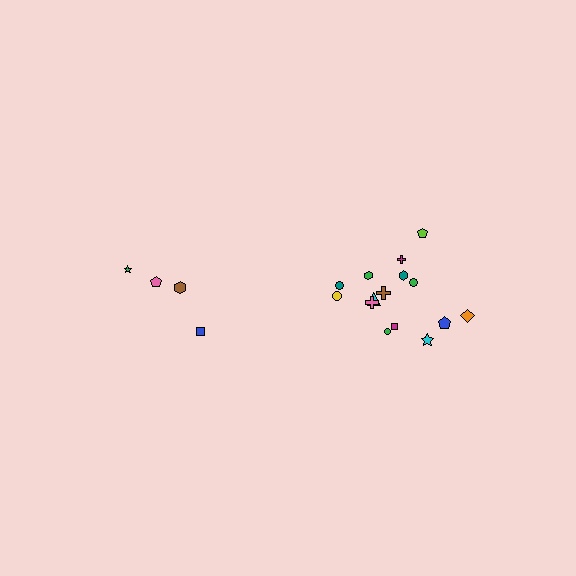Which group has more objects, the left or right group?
The right group.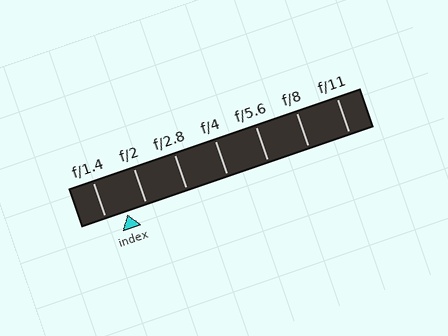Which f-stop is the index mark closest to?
The index mark is closest to f/2.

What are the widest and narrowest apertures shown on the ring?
The widest aperture shown is f/1.4 and the narrowest is f/11.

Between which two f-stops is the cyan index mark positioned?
The index mark is between f/1.4 and f/2.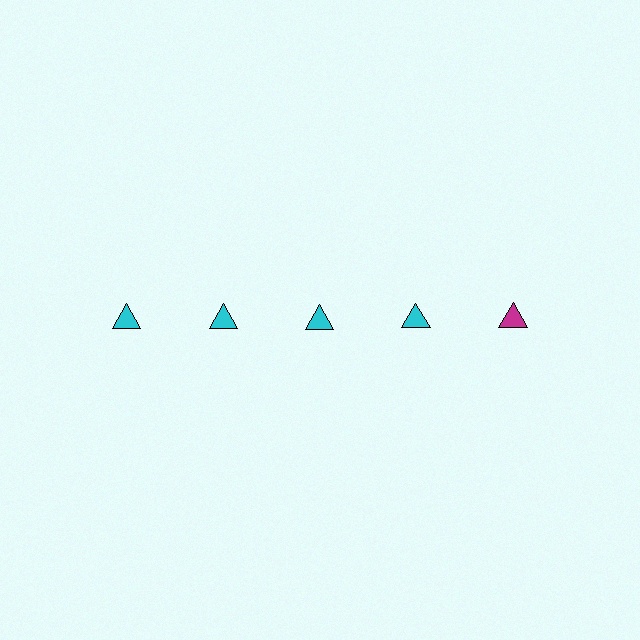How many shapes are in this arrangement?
There are 5 shapes arranged in a grid pattern.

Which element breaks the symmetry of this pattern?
The magenta triangle in the top row, rightmost column breaks the symmetry. All other shapes are cyan triangles.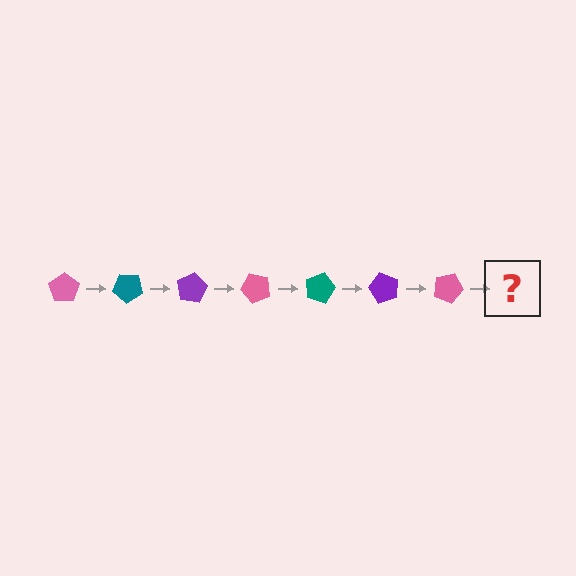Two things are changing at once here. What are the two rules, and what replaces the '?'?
The two rules are that it rotates 40 degrees each step and the color cycles through pink, teal, and purple. The '?' should be a teal pentagon, rotated 280 degrees from the start.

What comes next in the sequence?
The next element should be a teal pentagon, rotated 280 degrees from the start.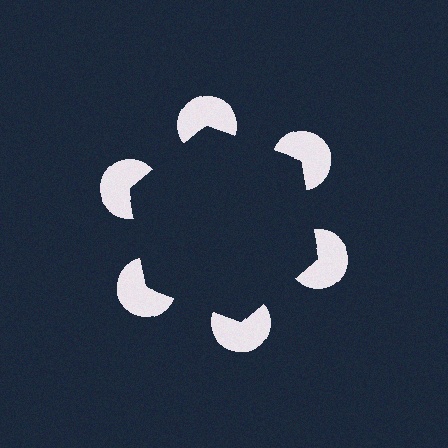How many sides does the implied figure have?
6 sides.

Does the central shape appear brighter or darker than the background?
It typically appears slightly darker than the background, even though no actual brightness change is drawn.